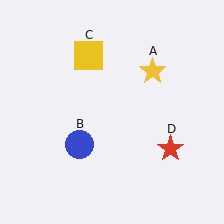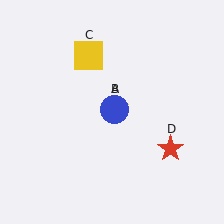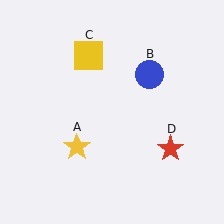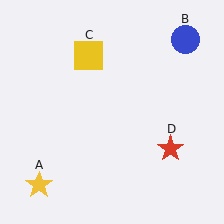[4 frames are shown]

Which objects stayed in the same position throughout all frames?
Yellow square (object C) and red star (object D) remained stationary.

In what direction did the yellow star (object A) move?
The yellow star (object A) moved down and to the left.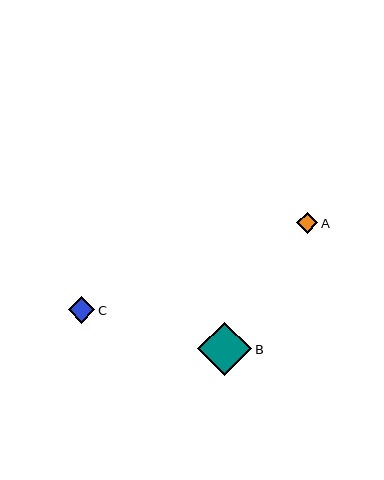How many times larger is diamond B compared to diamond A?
Diamond B is approximately 2.5 times the size of diamond A.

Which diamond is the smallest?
Diamond A is the smallest with a size of approximately 21 pixels.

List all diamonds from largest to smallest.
From largest to smallest: B, C, A.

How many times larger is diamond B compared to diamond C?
Diamond B is approximately 2.0 times the size of diamond C.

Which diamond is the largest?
Diamond B is the largest with a size of approximately 54 pixels.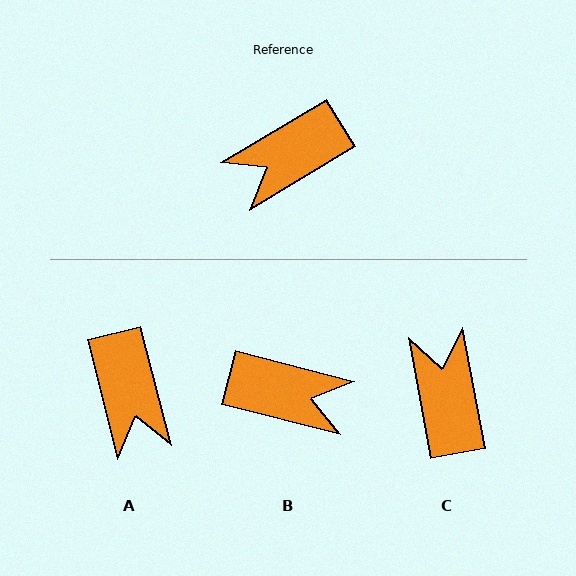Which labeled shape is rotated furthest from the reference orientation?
B, about 134 degrees away.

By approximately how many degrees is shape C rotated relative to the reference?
Approximately 111 degrees clockwise.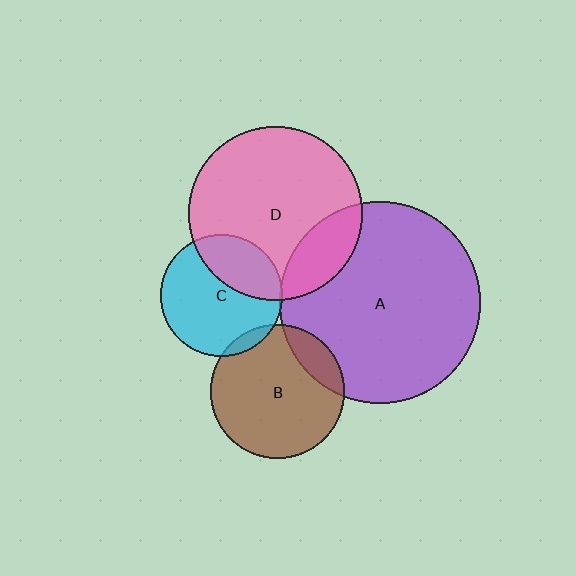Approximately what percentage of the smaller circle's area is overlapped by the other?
Approximately 5%.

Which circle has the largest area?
Circle A (purple).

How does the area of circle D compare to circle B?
Approximately 1.7 times.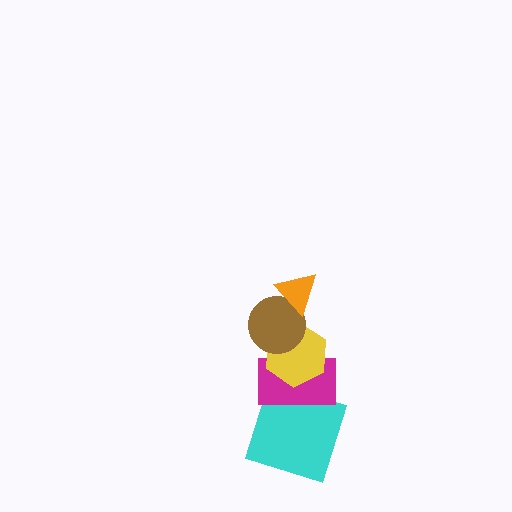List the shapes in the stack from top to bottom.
From top to bottom: the orange triangle, the brown circle, the yellow hexagon, the magenta rectangle, the cyan square.